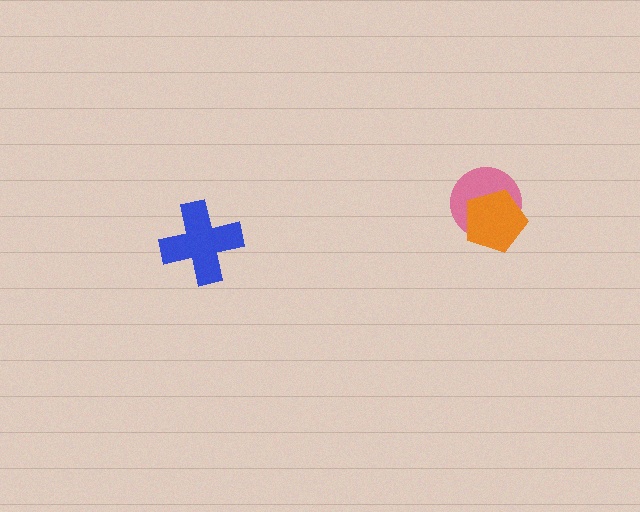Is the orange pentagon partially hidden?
No, no other shape covers it.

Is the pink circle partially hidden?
Yes, it is partially covered by another shape.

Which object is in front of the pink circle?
The orange pentagon is in front of the pink circle.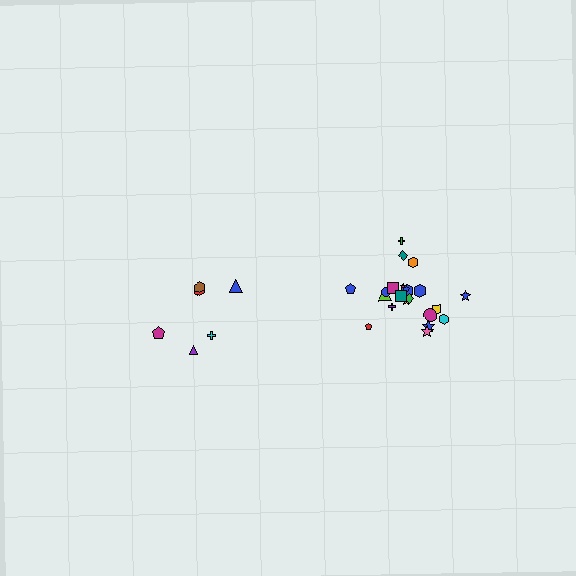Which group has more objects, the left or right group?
The right group.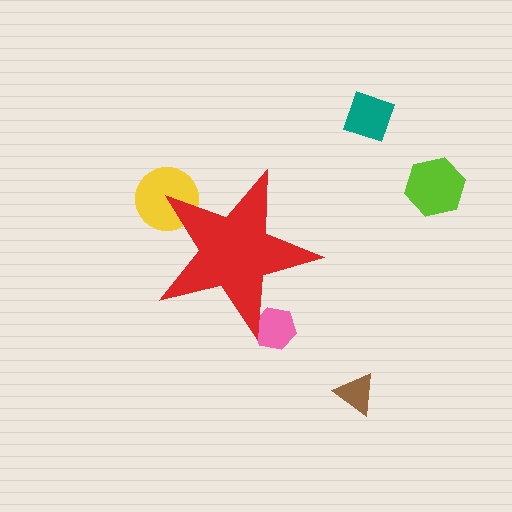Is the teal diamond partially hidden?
No, the teal diamond is fully visible.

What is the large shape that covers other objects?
A red star.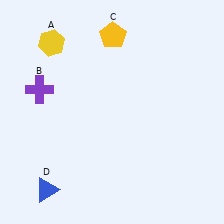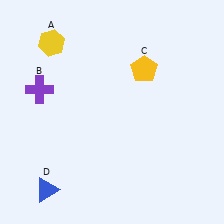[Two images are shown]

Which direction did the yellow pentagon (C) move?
The yellow pentagon (C) moved down.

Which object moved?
The yellow pentagon (C) moved down.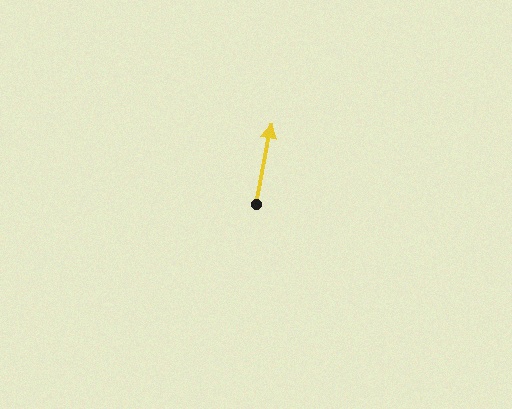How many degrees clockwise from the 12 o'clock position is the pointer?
Approximately 11 degrees.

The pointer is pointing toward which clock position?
Roughly 12 o'clock.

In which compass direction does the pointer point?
North.